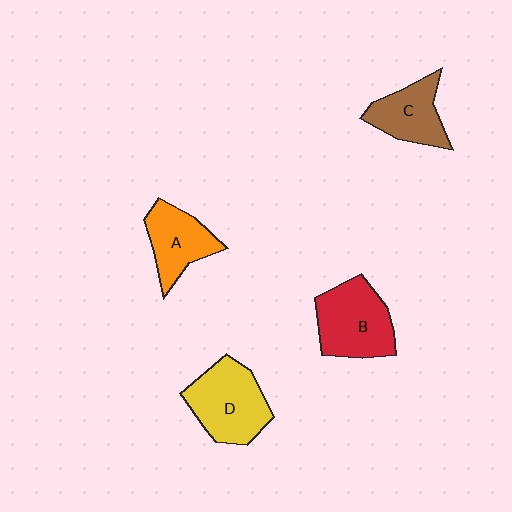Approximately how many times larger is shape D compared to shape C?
Approximately 1.4 times.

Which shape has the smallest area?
Shape C (brown).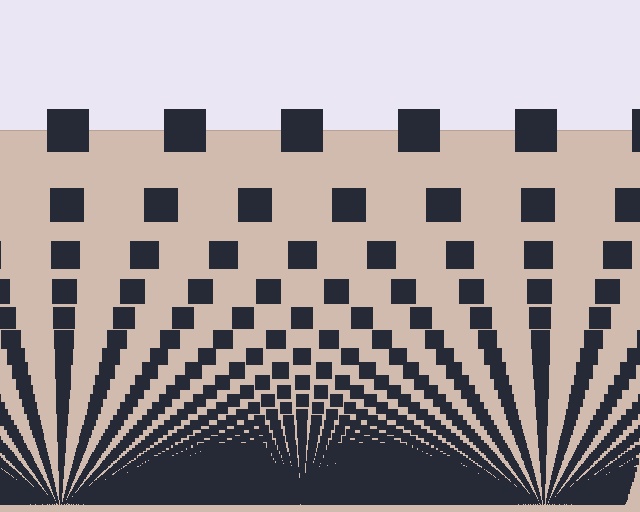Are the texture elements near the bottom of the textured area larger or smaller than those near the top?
Smaller. The gradient is inverted — elements near the bottom are smaller and denser.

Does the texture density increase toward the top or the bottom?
Density increases toward the bottom.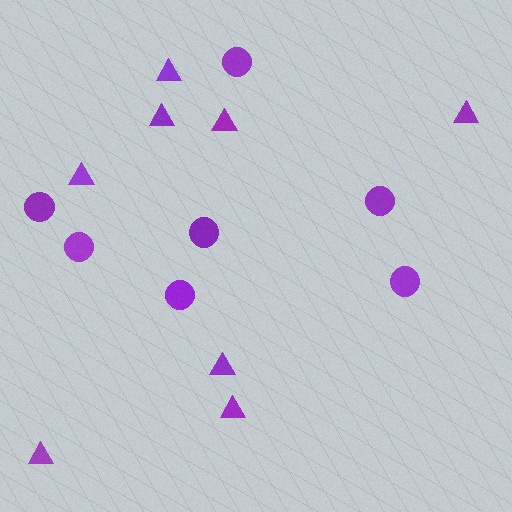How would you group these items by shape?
There are 2 groups: one group of triangles (8) and one group of circles (7).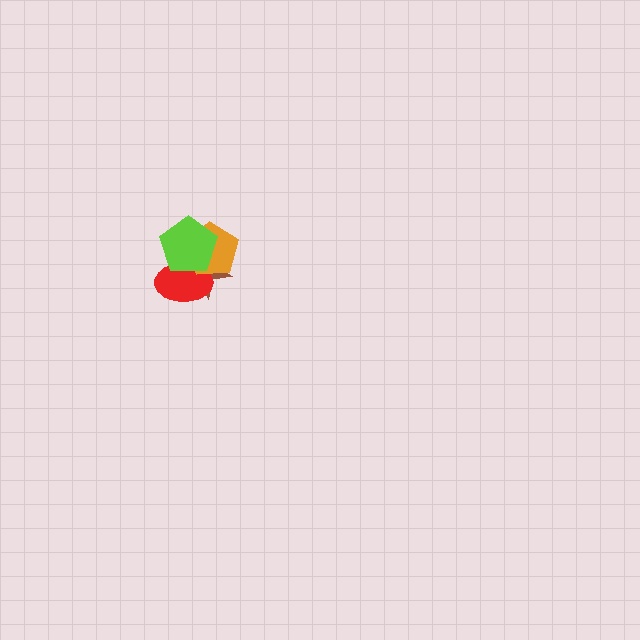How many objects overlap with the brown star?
3 objects overlap with the brown star.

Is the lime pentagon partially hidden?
No, no other shape covers it.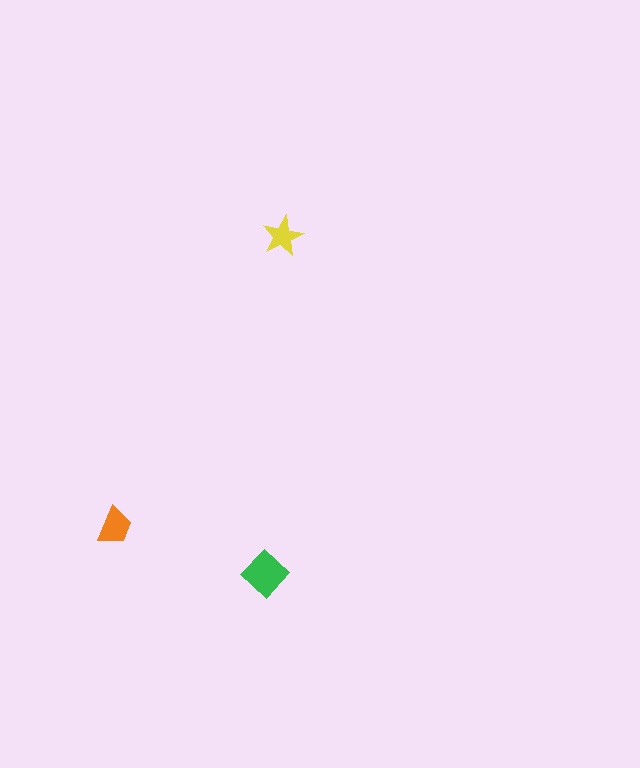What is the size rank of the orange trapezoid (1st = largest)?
2nd.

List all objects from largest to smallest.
The green diamond, the orange trapezoid, the yellow star.